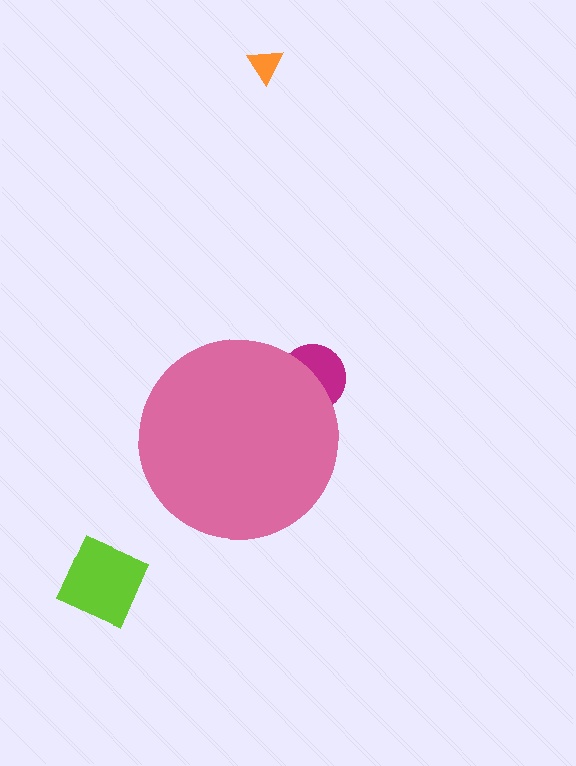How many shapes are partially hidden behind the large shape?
1 shape is partially hidden.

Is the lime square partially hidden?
No, the lime square is fully visible.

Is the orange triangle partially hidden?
No, the orange triangle is fully visible.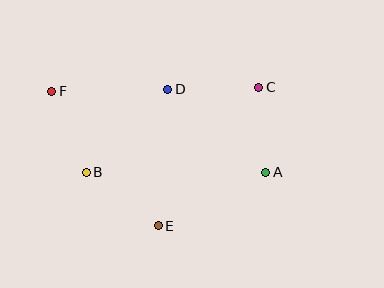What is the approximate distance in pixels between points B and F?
The distance between B and F is approximately 88 pixels.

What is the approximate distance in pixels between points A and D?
The distance between A and D is approximately 128 pixels.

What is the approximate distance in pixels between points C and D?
The distance between C and D is approximately 91 pixels.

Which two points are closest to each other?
Points A and C are closest to each other.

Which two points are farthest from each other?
Points A and F are farthest from each other.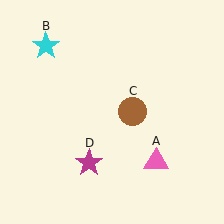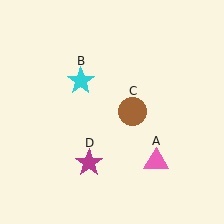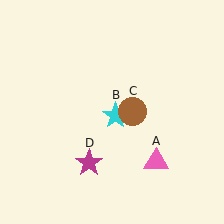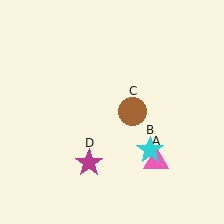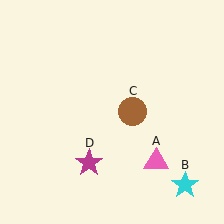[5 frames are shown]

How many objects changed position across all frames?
1 object changed position: cyan star (object B).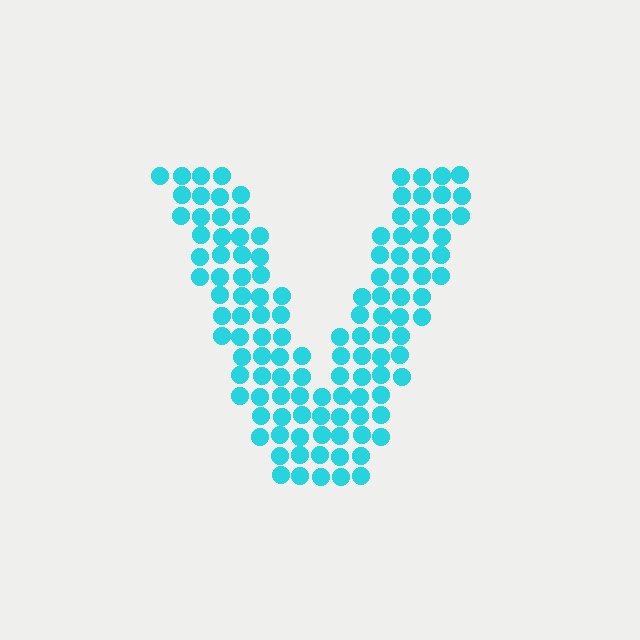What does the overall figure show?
The overall figure shows the letter V.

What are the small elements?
The small elements are circles.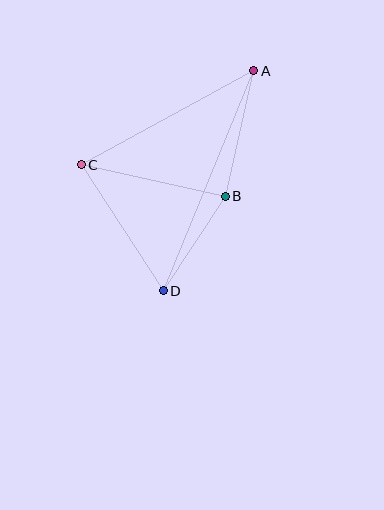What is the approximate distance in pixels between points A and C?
The distance between A and C is approximately 196 pixels.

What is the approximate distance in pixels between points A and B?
The distance between A and B is approximately 129 pixels.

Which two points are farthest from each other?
Points A and D are farthest from each other.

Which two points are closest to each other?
Points B and D are closest to each other.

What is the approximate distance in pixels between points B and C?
The distance between B and C is approximately 147 pixels.